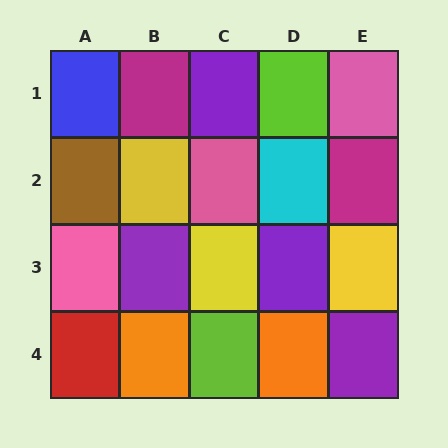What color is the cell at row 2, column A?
Brown.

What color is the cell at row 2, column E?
Magenta.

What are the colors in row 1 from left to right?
Blue, magenta, purple, lime, pink.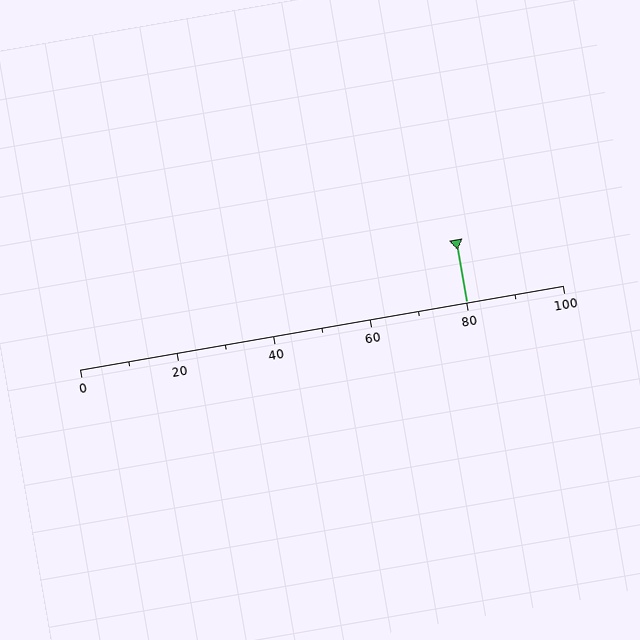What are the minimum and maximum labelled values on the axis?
The axis runs from 0 to 100.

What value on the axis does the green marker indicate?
The marker indicates approximately 80.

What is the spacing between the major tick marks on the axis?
The major ticks are spaced 20 apart.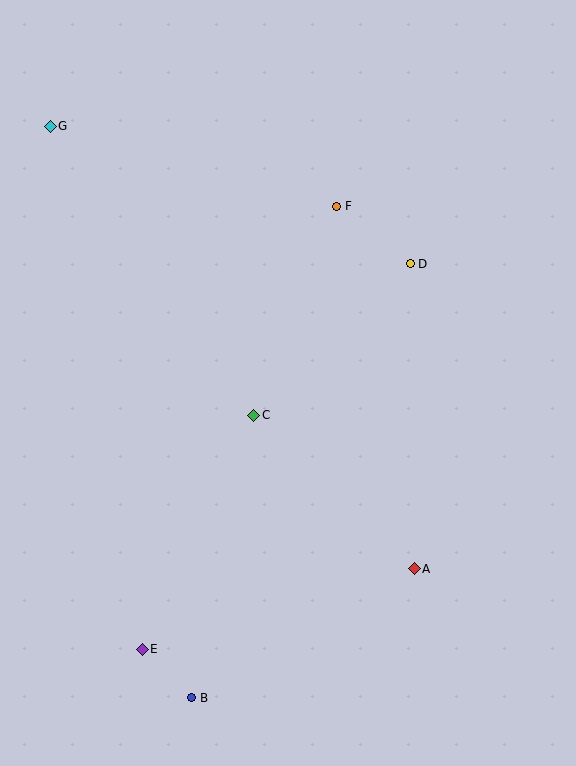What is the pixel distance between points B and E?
The distance between B and E is 69 pixels.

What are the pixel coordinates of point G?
Point G is at (50, 126).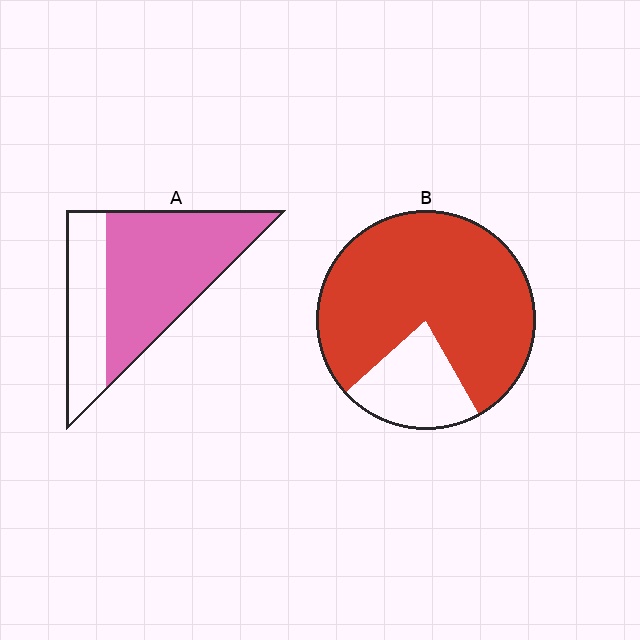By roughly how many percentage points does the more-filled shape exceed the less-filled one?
By roughly 10 percentage points (B over A).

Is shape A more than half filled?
Yes.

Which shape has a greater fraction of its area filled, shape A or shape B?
Shape B.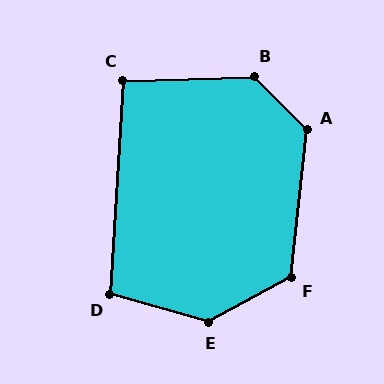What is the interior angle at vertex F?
Approximately 124 degrees (obtuse).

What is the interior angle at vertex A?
Approximately 129 degrees (obtuse).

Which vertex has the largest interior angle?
E, at approximately 136 degrees.